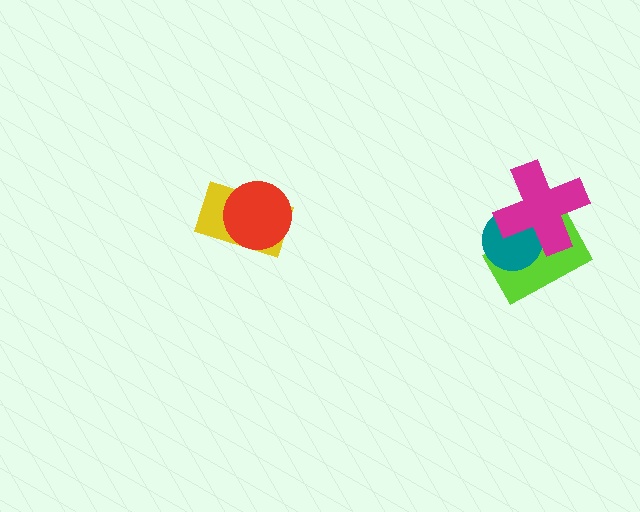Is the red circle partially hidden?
No, no other shape covers it.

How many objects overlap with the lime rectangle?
2 objects overlap with the lime rectangle.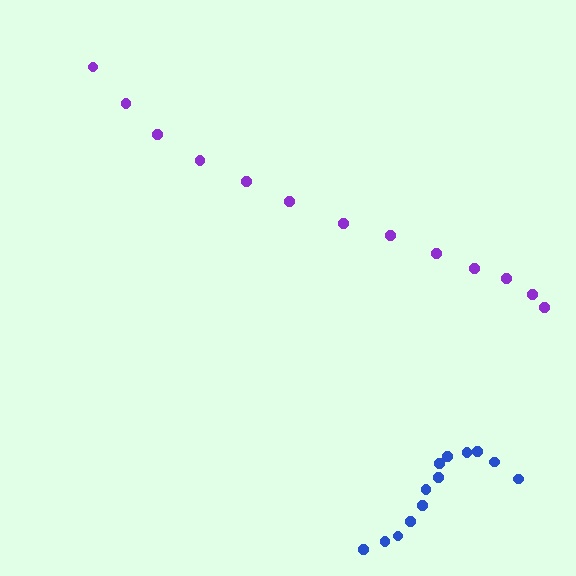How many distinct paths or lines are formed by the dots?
There are 2 distinct paths.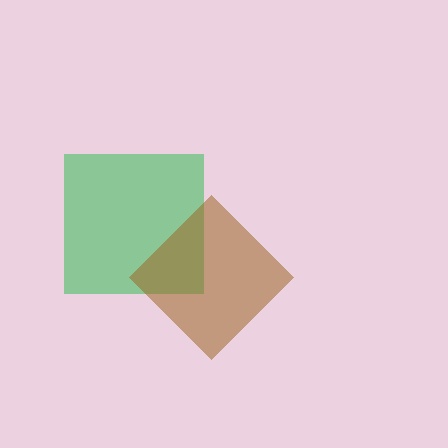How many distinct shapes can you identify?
There are 2 distinct shapes: a green square, a brown diamond.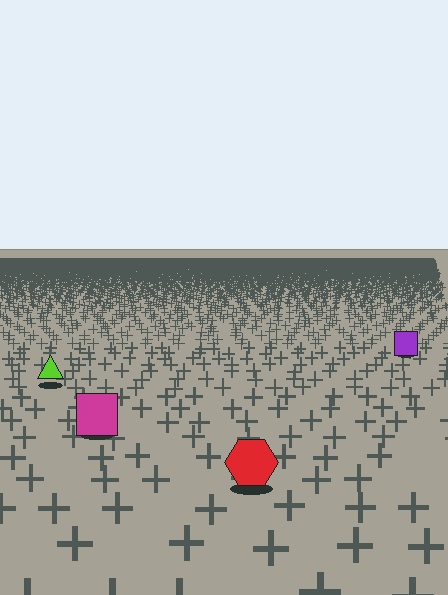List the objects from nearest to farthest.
From nearest to farthest: the red hexagon, the magenta square, the lime triangle, the purple square.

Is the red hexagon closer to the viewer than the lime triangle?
Yes. The red hexagon is closer — you can tell from the texture gradient: the ground texture is coarser near it.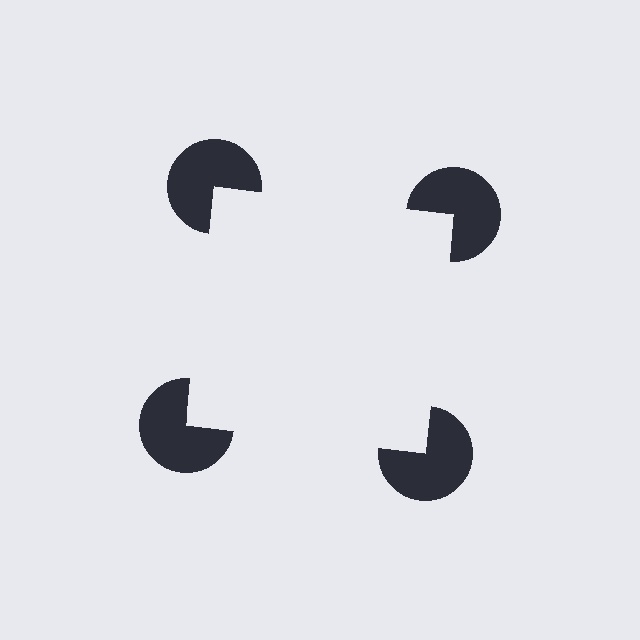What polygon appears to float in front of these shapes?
An illusory square — its edges are inferred from the aligned wedge cuts in the pac-man discs, not physically drawn.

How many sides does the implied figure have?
4 sides.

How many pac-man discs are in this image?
There are 4 — one at each vertex of the illusory square.